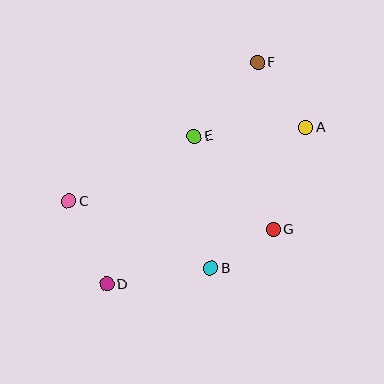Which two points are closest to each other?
Points B and G are closest to each other.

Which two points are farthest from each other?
Points D and F are farthest from each other.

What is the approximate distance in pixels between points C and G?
The distance between C and G is approximately 206 pixels.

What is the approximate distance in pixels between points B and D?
The distance between B and D is approximately 105 pixels.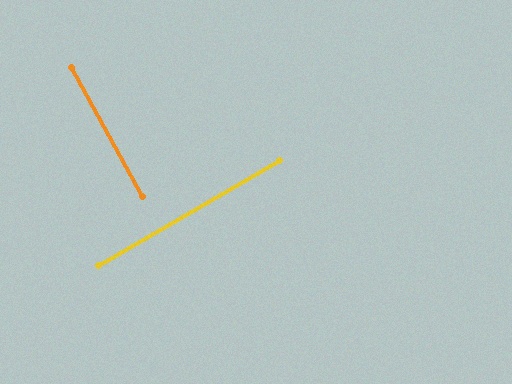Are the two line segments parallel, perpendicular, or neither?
Perpendicular — they meet at approximately 88°.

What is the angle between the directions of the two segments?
Approximately 88 degrees.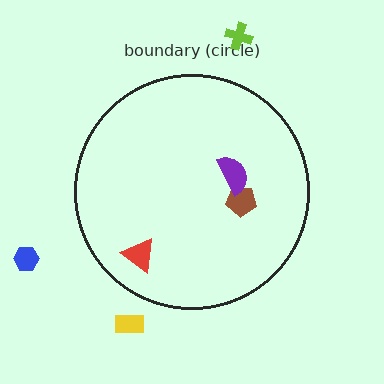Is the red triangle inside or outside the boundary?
Inside.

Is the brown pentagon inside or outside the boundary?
Inside.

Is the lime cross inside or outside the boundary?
Outside.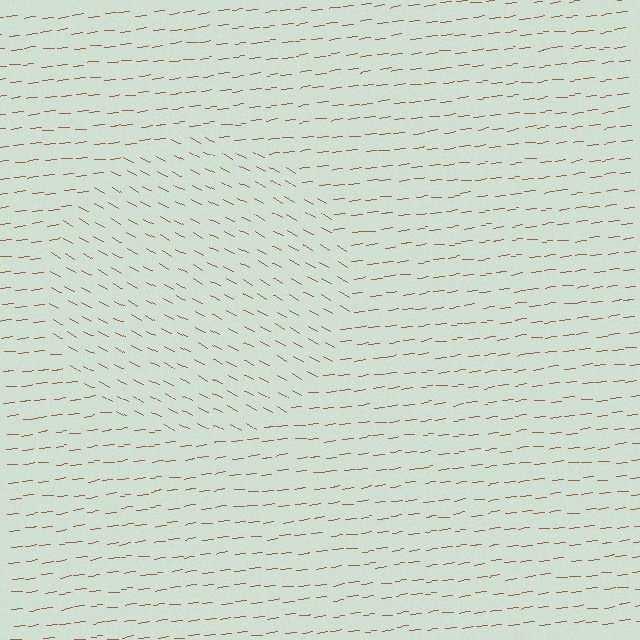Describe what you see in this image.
The image is filled with small brown line segments. A circle region in the image has lines oriented differently from the surrounding lines, creating a visible texture boundary.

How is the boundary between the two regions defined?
The boundary is defined purely by a change in line orientation (approximately 35 degrees difference). All lines are the same color and thickness.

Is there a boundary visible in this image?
Yes, there is a texture boundary formed by a change in line orientation.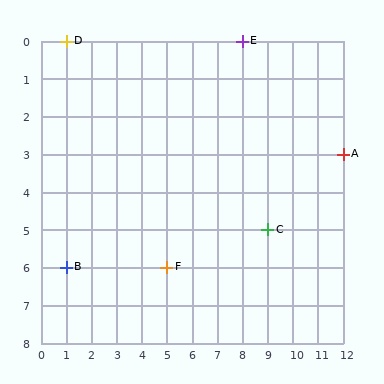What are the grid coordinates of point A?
Point A is at grid coordinates (12, 3).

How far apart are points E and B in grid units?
Points E and B are 7 columns and 6 rows apart (about 9.2 grid units diagonally).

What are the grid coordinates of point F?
Point F is at grid coordinates (5, 6).